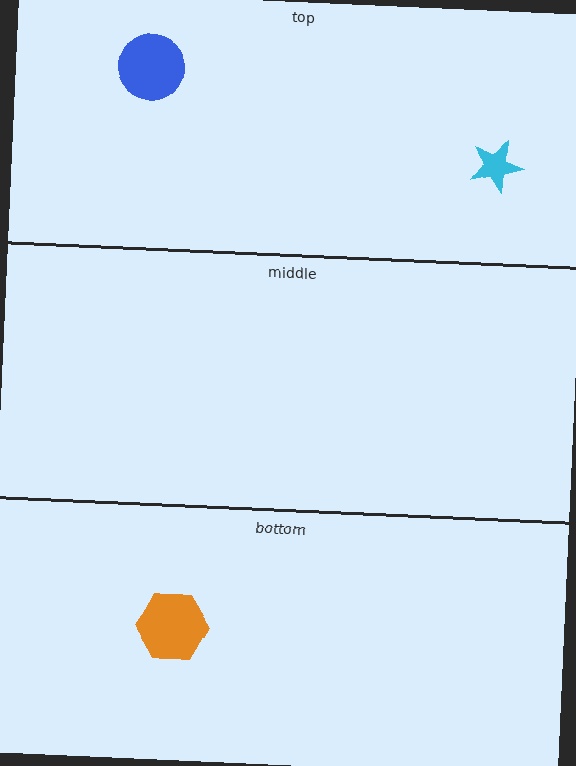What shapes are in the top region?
The blue circle, the cyan star.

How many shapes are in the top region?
2.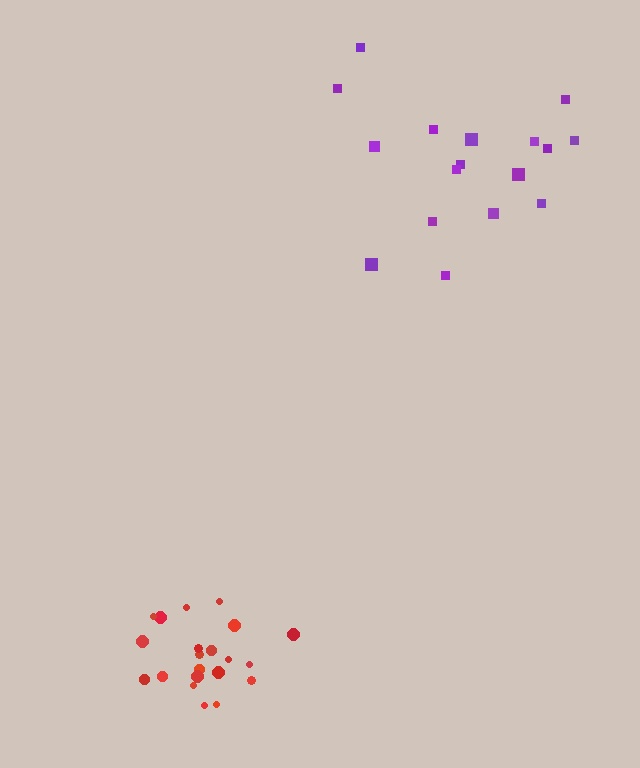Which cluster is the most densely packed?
Red.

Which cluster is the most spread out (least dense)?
Purple.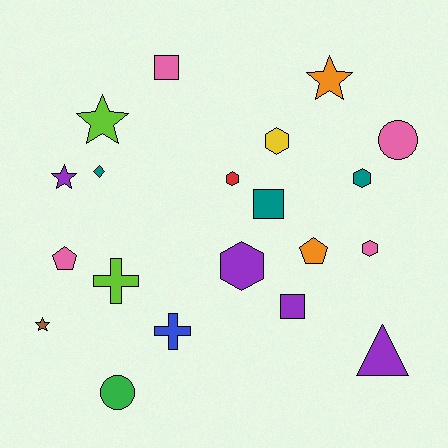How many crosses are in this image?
There are 2 crosses.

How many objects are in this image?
There are 20 objects.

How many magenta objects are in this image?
There are no magenta objects.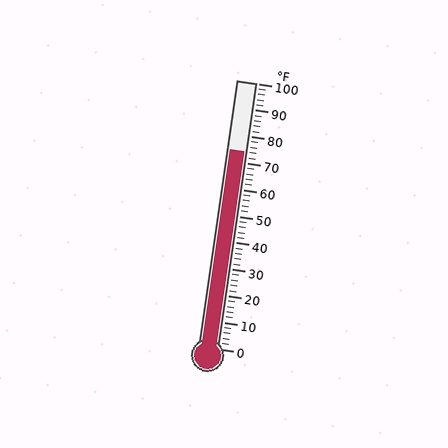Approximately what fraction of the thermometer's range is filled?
The thermometer is filled to approximately 75% of its range.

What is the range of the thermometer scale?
The thermometer scale ranges from 0°F to 100°F.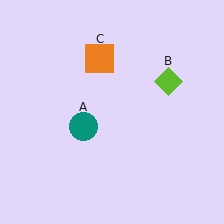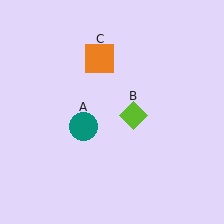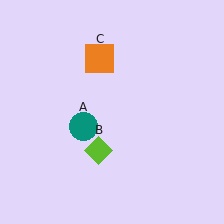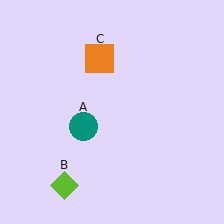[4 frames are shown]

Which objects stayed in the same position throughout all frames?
Teal circle (object A) and orange square (object C) remained stationary.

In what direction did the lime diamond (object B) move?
The lime diamond (object B) moved down and to the left.